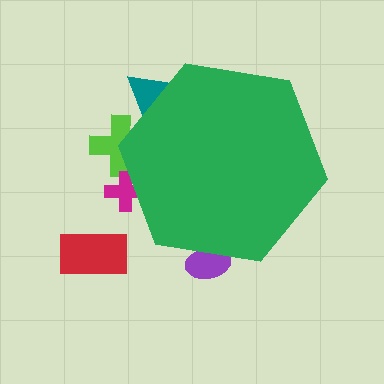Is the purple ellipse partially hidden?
Yes, the purple ellipse is partially hidden behind the green hexagon.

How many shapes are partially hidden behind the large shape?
4 shapes are partially hidden.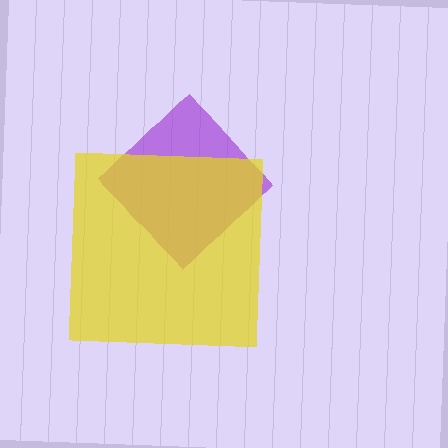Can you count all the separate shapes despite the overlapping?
Yes, there are 2 separate shapes.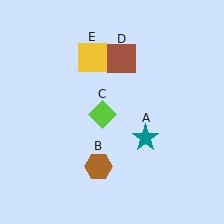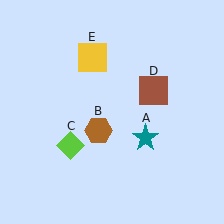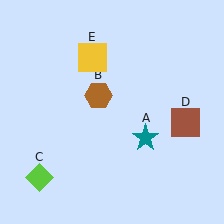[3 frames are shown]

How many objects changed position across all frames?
3 objects changed position: brown hexagon (object B), lime diamond (object C), brown square (object D).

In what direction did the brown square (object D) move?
The brown square (object D) moved down and to the right.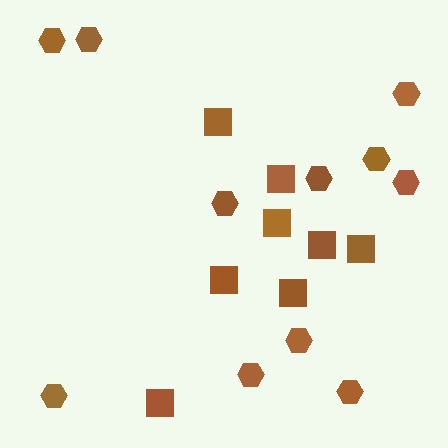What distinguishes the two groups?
There are 2 groups: one group of hexagons (11) and one group of squares (8).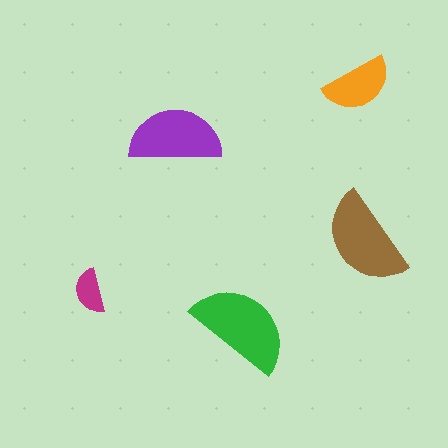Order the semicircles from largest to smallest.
the green one, the brown one, the purple one, the orange one, the magenta one.